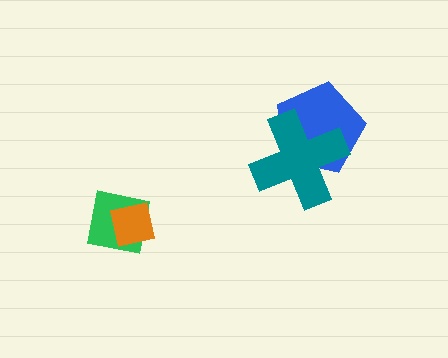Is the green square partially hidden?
Yes, it is partially covered by another shape.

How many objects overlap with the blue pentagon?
1 object overlaps with the blue pentagon.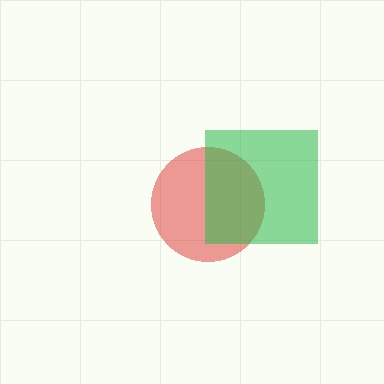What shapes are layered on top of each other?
The layered shapes are: a red circle, a green square.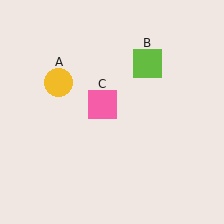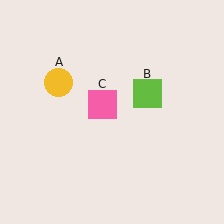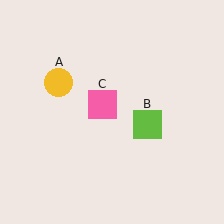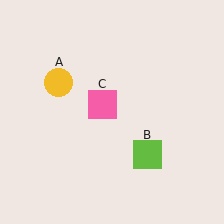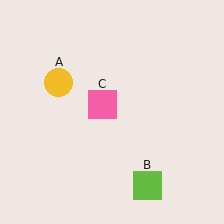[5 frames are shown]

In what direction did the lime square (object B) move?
The lime square (object B) moved down.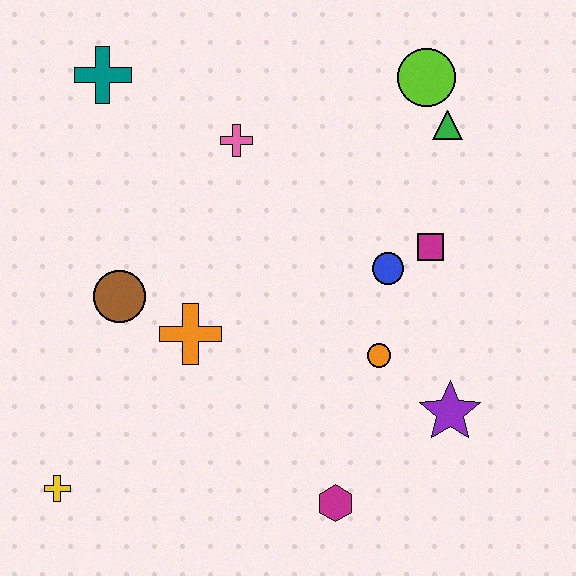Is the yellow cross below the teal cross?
Yes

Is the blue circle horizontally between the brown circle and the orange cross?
No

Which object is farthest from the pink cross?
The yellow cross is farthest from the pink cross.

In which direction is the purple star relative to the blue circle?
The purple star is below the blue circle.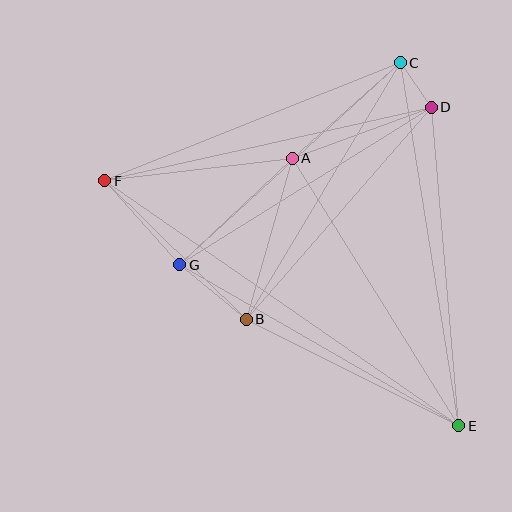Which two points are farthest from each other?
Points E and F are farthest from each other.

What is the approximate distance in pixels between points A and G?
The distance between A and G is approximately 155 pixels.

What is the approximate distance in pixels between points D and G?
The distance between D and G is approximately 297 pixels.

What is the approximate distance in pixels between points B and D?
The distance between B and D is approximately 282 pixels.